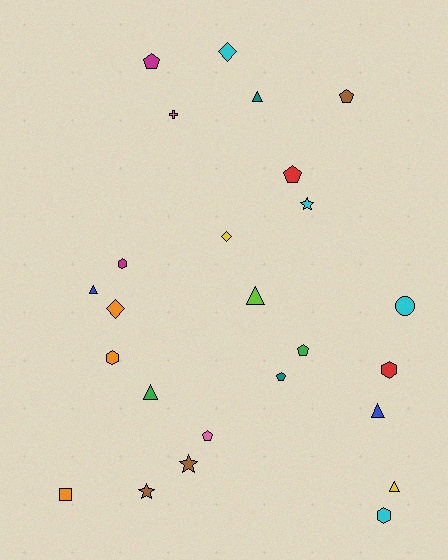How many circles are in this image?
There is 1 circle.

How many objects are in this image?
There are 25 objects.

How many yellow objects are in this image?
There are 2 yellow objects.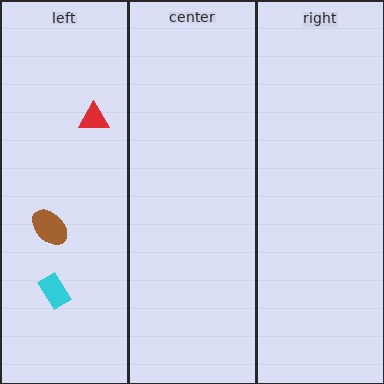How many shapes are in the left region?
3.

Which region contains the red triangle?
The left region.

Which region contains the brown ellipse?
The left region.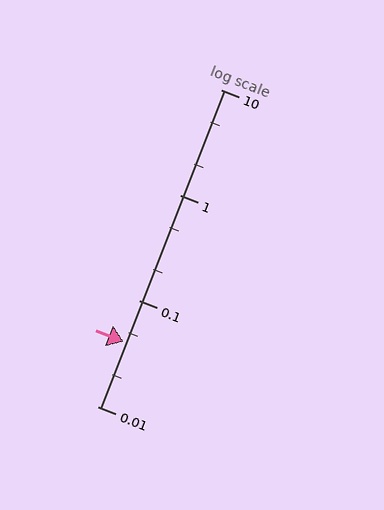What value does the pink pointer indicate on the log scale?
The pointer indicates approximately 0.041.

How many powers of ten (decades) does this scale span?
The scale spans 3 decades, from 0.01 to 10.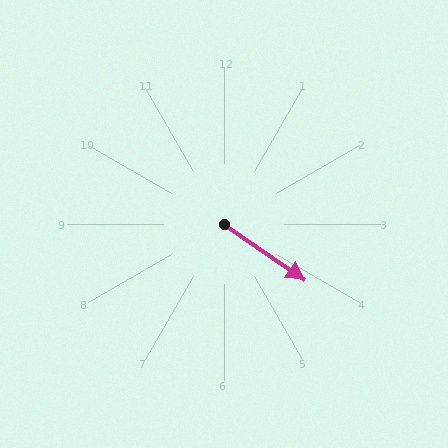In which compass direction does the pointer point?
Southeast.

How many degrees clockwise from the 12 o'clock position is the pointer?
Approximately 125 degrees.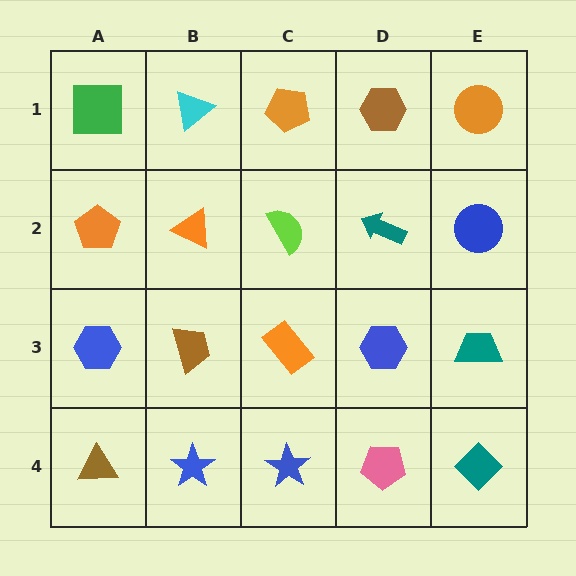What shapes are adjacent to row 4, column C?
An orange rectangle (row 3, column C), a blue star (row 4, column B), a pink pentagon (row 4, column D).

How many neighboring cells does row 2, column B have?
4.